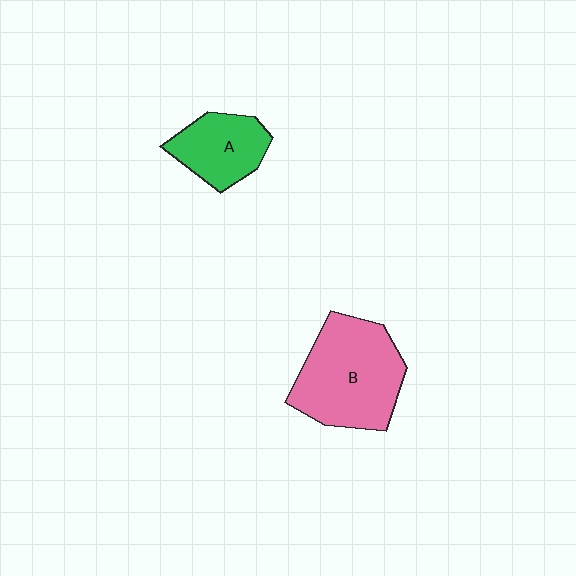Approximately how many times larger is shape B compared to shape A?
Approximately 1.8 times.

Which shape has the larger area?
Shape B (pink).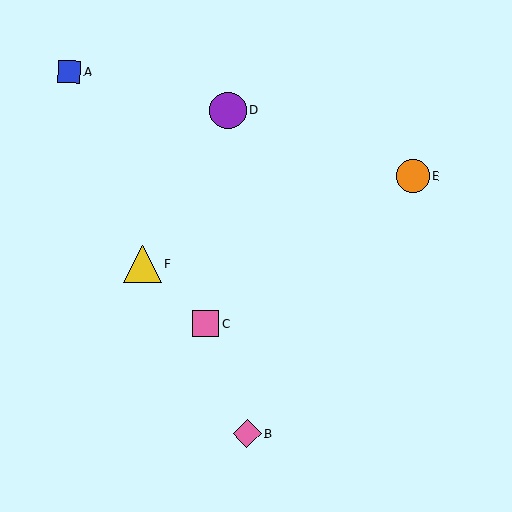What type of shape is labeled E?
Shape E is an orange circle.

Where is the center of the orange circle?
The center of the orange circle is at (413, 176).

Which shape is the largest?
The yellow triangle (labeled F) is the largest.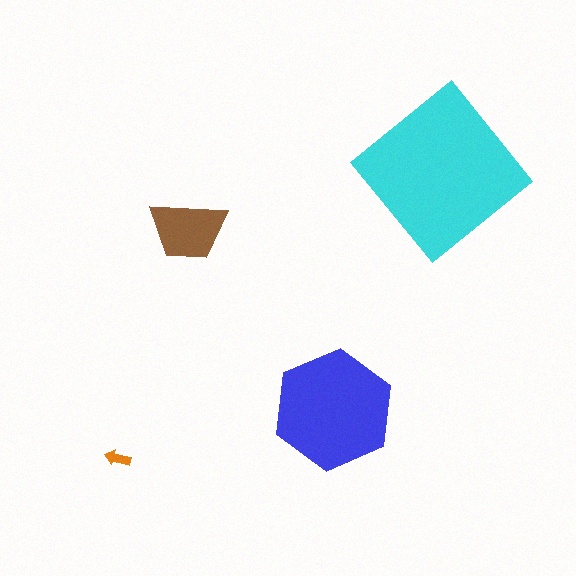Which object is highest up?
The cyan diamond is topmost.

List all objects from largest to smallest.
The cyan diamond, the blue hexagon, the brown trapezoid, the orange arrow.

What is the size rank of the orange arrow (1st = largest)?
4th.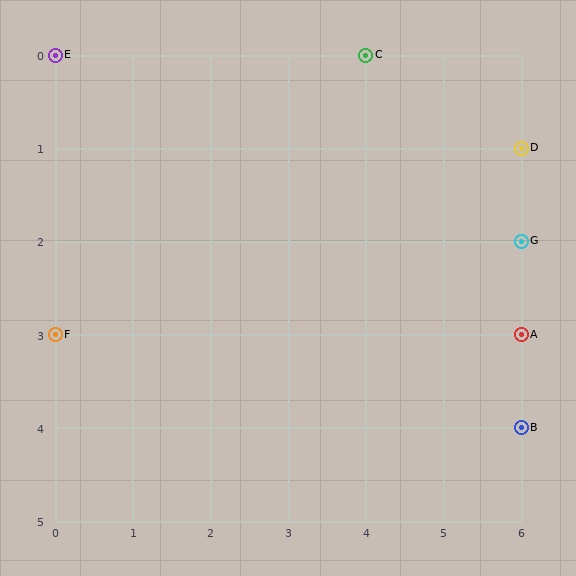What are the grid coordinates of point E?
Point E is at grid coordinates (0, 0).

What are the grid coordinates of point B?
Point B is at grid coordinates (6, 4).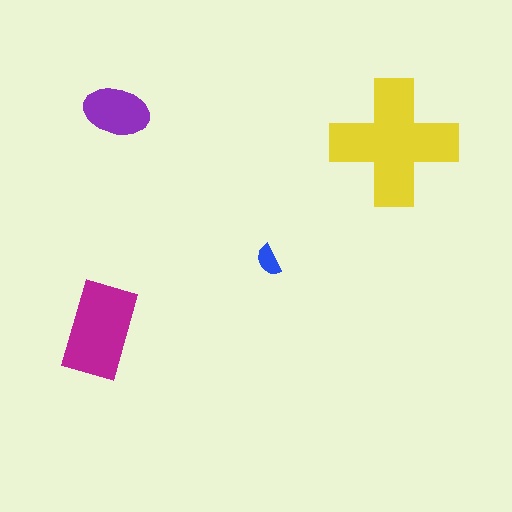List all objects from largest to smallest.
The yellow cross, the magenta rectangle, the purple ellipse, the blue semicircle.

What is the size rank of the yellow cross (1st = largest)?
1st.